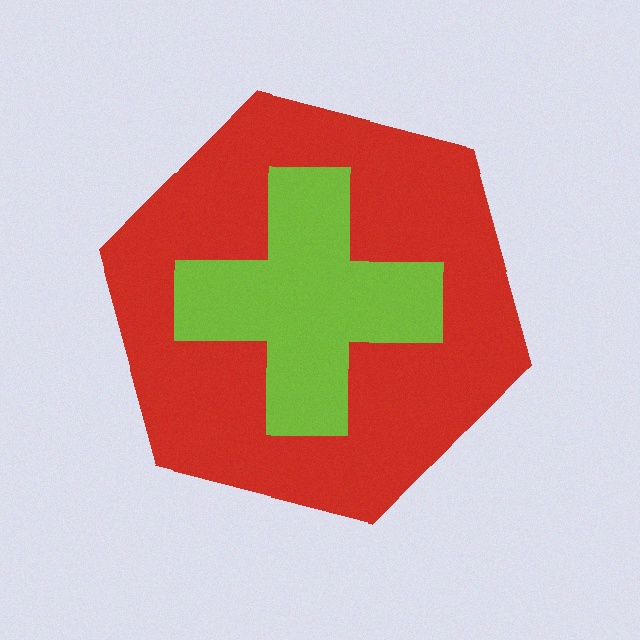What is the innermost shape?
The lime cross.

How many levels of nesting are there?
2.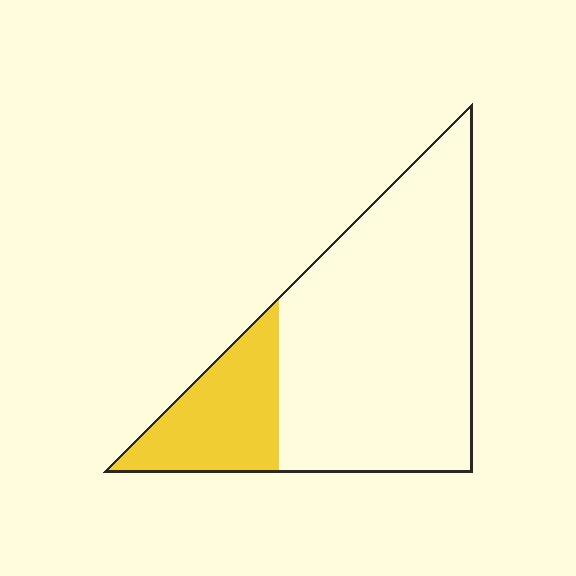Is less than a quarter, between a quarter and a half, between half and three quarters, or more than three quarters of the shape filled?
Less than a quarter.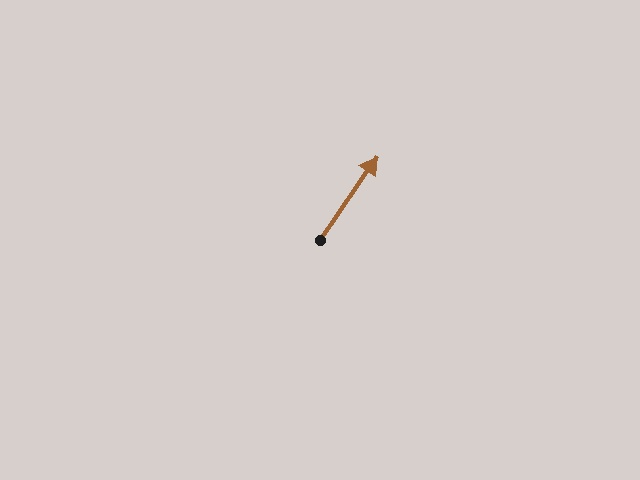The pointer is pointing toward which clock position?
Roughly 1 o'clock.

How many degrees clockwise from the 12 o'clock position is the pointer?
Approximately 34 degrees.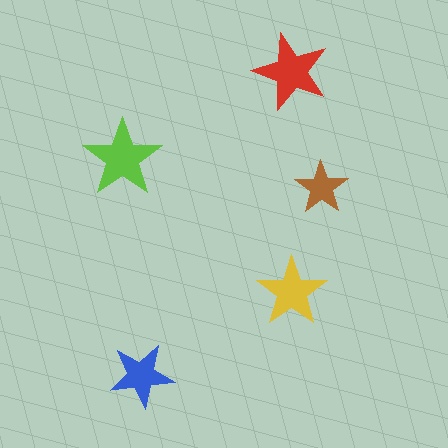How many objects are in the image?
There are 5 objects in the image.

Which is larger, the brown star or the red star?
The red one.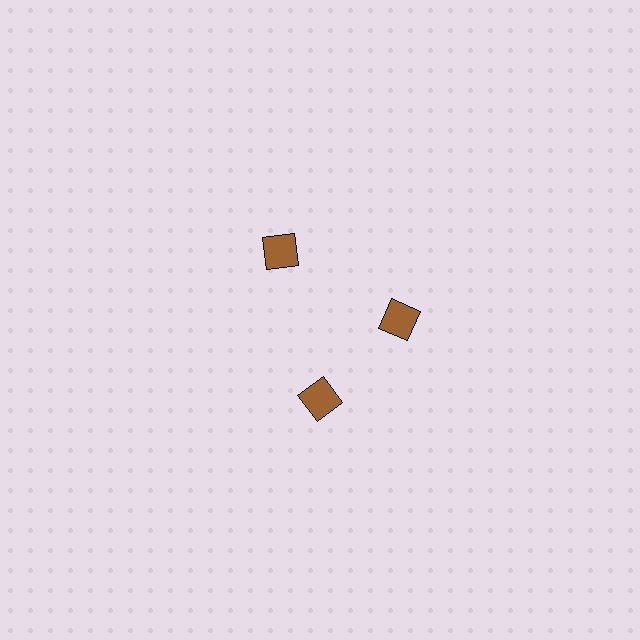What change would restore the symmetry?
The symmetry would be restored by rotating it back into even spacing with its neighbors so that all 3 squares sit at equal angles and equal distance from the center.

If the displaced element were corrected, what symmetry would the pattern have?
It would have 3-fold rotational symmetry — the pattern would map onto itself every 120 degrees.